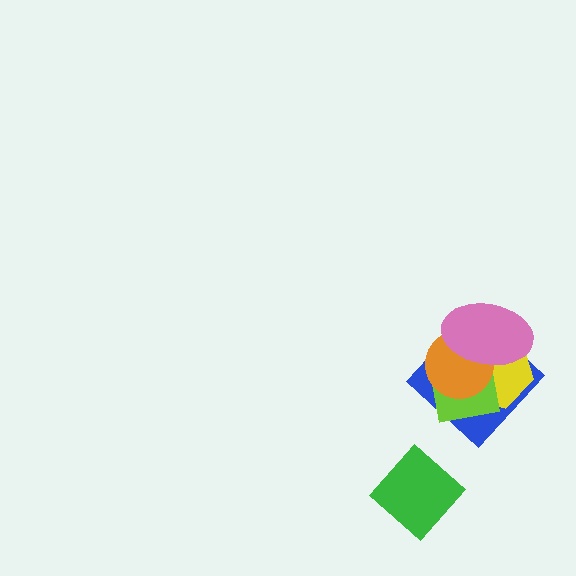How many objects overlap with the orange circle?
4 objects overlap with the orange circle.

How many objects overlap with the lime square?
4 objects overlap with the lime square.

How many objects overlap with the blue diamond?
4 objects overlap with the blue diamond.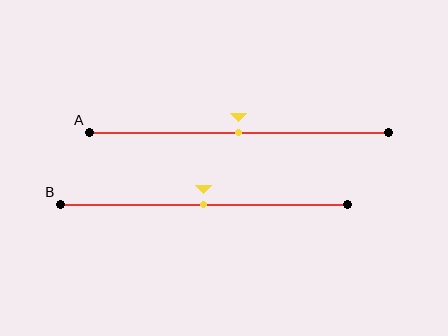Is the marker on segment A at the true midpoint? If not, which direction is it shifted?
Yes, the marker on segment A is at the true midpoint.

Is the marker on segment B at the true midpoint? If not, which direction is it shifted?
Yes, the marker on segment B is at the true midpoint.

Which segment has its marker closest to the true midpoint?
Segment A has its marker closest to the true midpoint.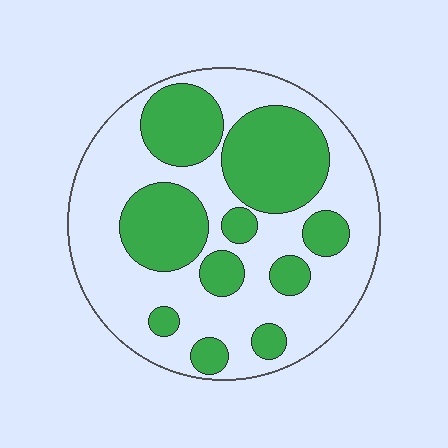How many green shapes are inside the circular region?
10.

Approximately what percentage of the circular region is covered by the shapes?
Approximately 40%.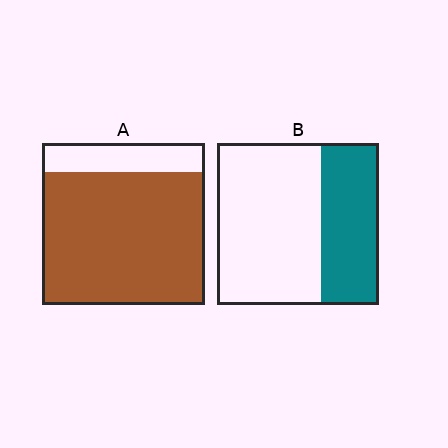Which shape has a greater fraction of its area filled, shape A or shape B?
Shape A.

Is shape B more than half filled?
No.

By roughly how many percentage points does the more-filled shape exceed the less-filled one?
By roughly 45 percentage points (A over B).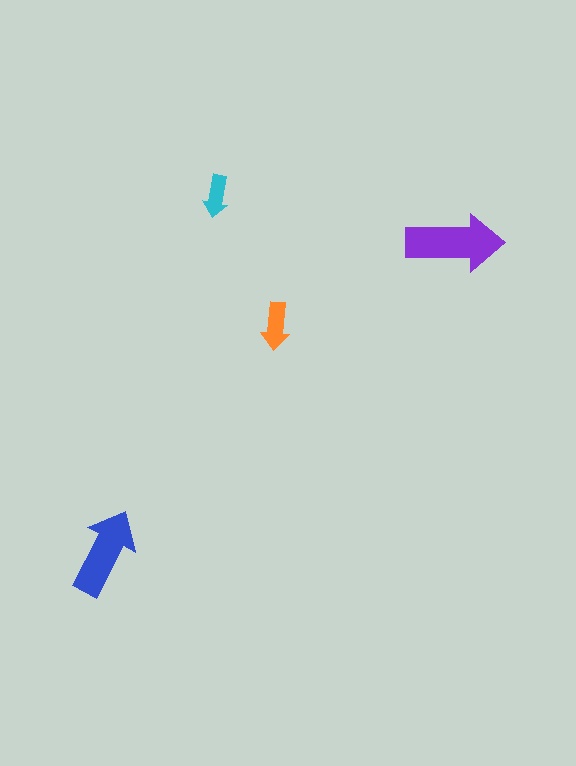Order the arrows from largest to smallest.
the purple one, the blue one, the orange one, the cyan one.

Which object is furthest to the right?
The purple arrow is rightmost.